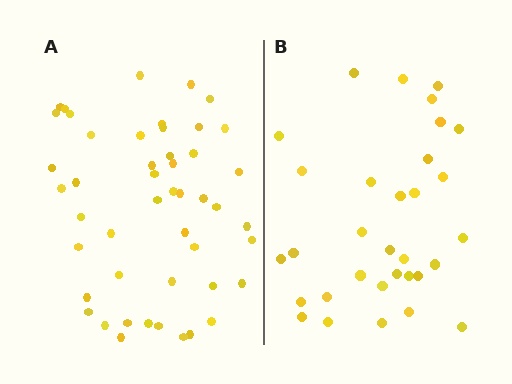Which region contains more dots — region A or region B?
Region A (the left region) has more dots.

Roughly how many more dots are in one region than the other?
Region A has approximately 15 more dots than region B.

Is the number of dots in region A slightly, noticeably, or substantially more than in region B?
Region A has substantially more. The ratio is roughly 1.5 to 1.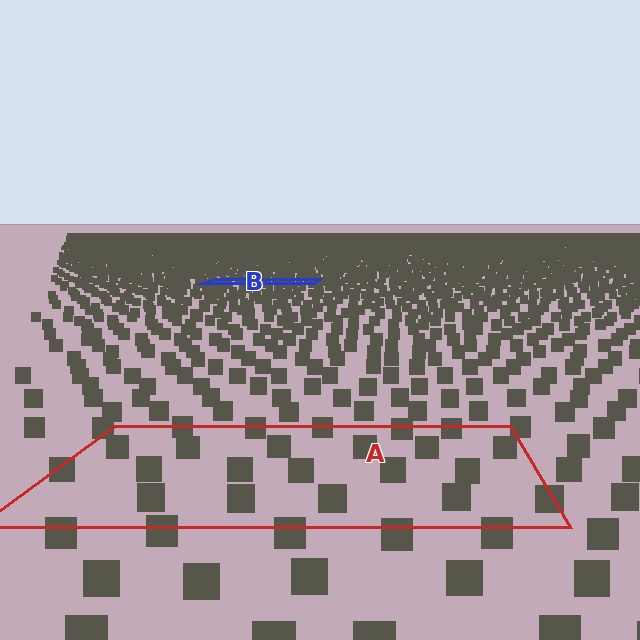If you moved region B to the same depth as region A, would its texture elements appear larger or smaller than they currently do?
They would appear larger. At a closer depth, the same texture elements are projected at a bigger on-screen size.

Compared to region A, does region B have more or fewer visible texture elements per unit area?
Region B has more texture elements per unit area — they are packed more densely because it is farther away.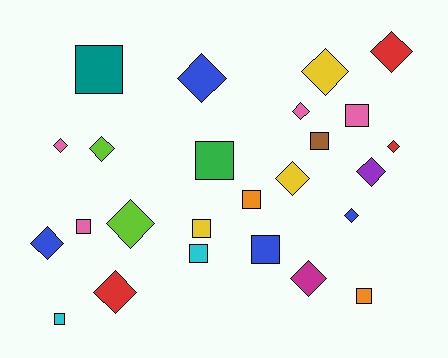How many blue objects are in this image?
There are 4 blue objects.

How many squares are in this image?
There are 11 squares.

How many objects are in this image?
There are 25 objects.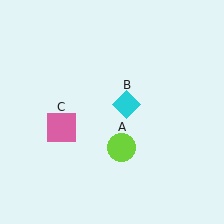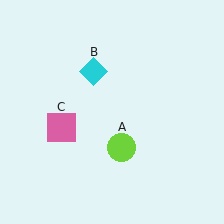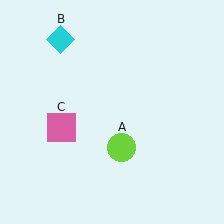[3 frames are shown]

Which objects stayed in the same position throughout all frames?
Lime circle (object A) and pink square (object C) remained stationary.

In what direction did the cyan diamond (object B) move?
The cyan diamond (object B) moved up and to the left.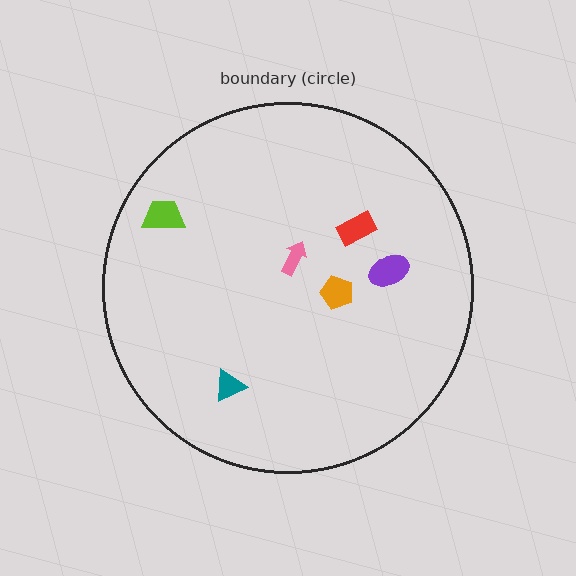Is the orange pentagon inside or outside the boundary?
Inside.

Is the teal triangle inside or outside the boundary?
Inside.